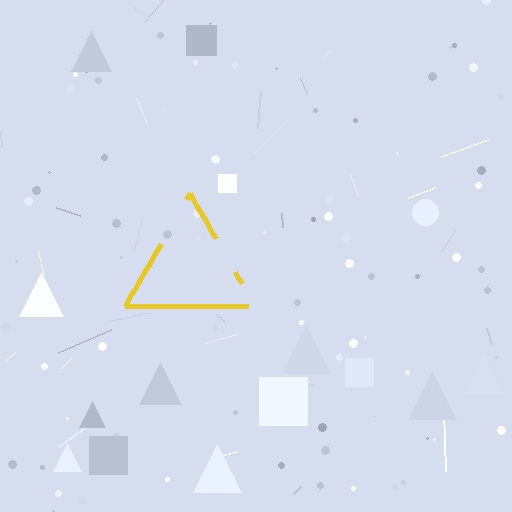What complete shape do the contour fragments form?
The contour fragments form a triangle.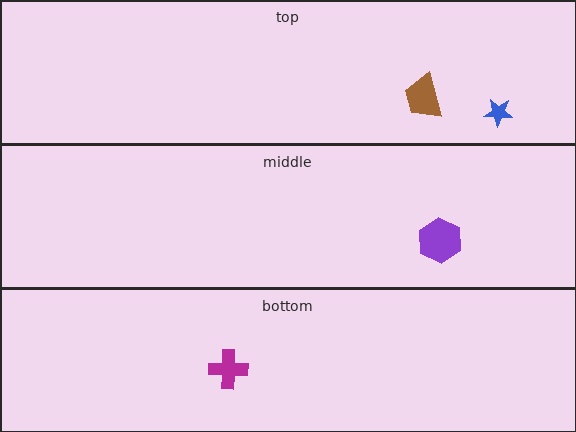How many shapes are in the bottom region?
1.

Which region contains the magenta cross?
The bottom region.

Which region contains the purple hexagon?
The middle region.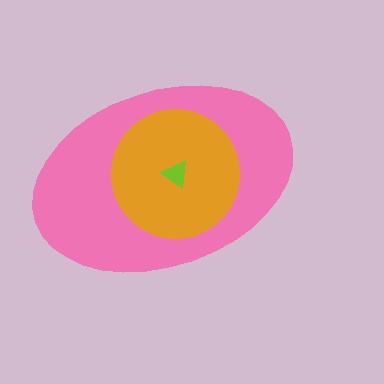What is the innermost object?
The lime triangle.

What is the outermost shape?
The pink ellipse.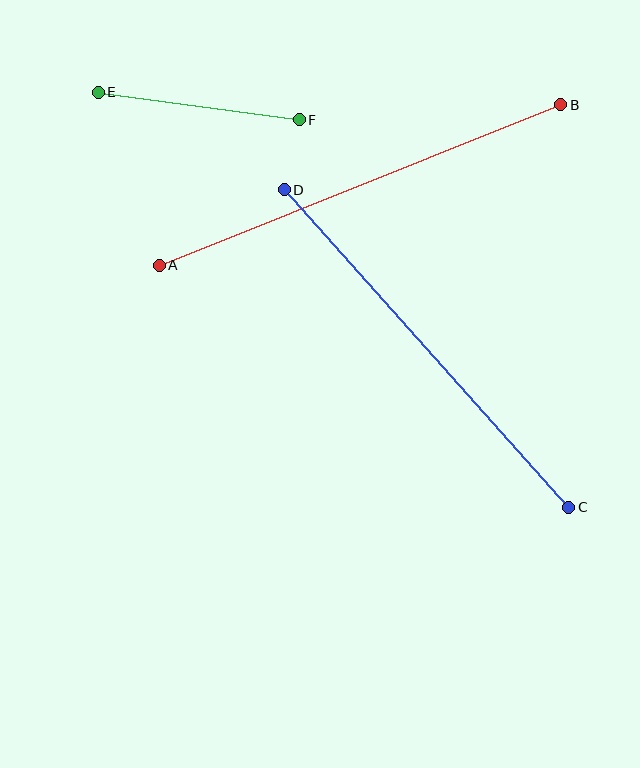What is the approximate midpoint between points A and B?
The midpoint is at approximately (360, 185) pixels.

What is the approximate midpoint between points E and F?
The midpoint is at approximately (199, 106) pixels.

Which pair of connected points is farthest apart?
Points A and B are farthest apart.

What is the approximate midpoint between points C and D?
The midpoint is at approximately (427, 349) pixels.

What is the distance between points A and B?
The distance is approximately 433 pixels.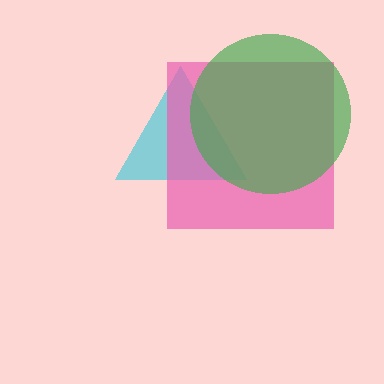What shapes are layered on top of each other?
The layered shapes are: a cyan triangle, a pink square, a green circle.